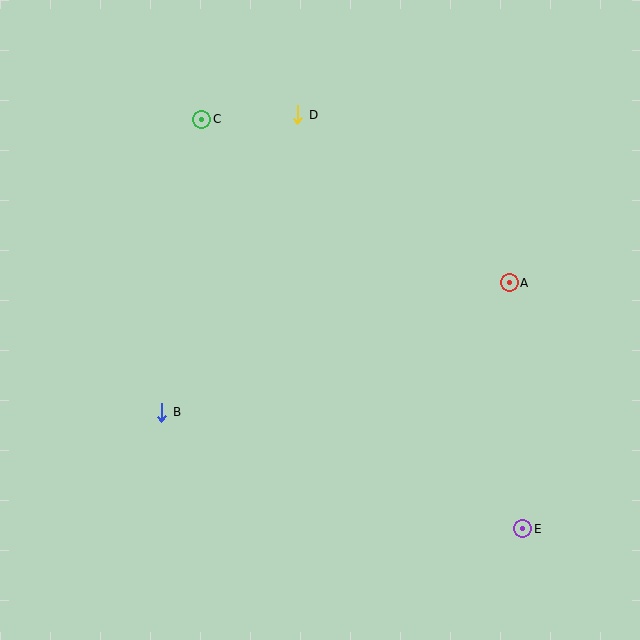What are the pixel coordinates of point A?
Point A is at (509, 283).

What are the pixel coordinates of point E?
Point E is at (523, 529).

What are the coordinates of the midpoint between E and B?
The midpoint between E and B is at (342, 471).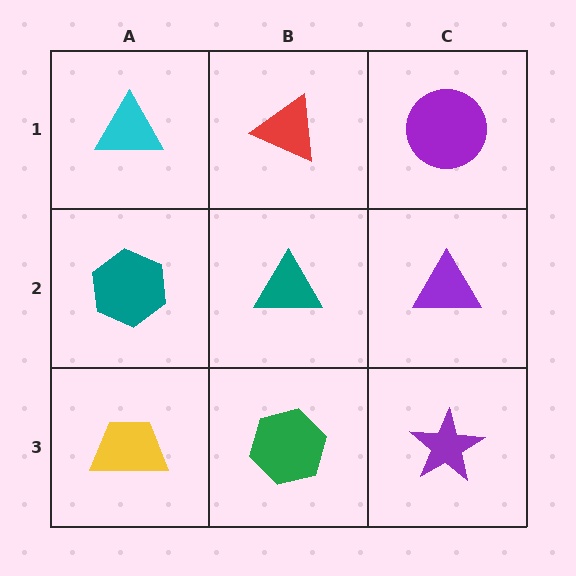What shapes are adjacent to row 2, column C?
A purple circle (row 1, column C), a purple star (row 3, column C), a teal triangle (row 2, column B).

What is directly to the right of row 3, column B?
A purple star.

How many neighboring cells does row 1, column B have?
3.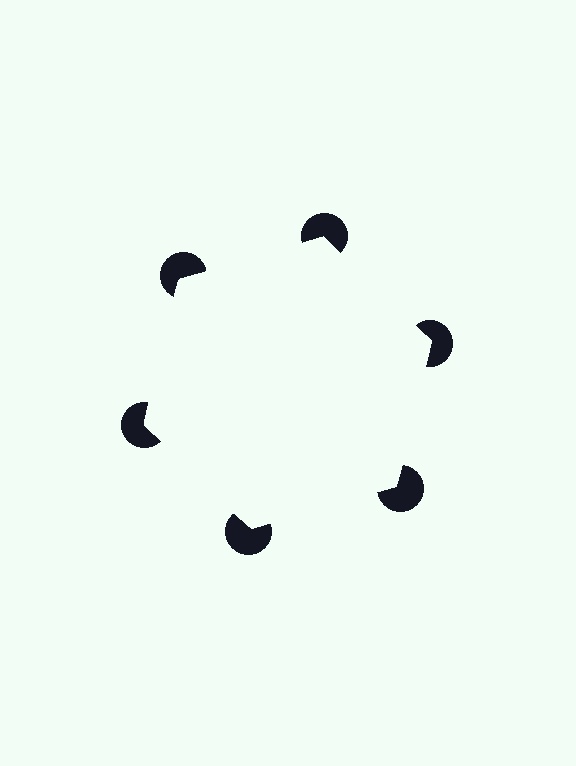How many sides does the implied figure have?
6 sides.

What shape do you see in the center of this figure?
An illusory hexagon — its edges are inferred from the aligned wedge cuts in the pac-man discs, not physically drawn.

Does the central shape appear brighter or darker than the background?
It typically appears slightly brighter than the background, even though no actual brightness change is drawn.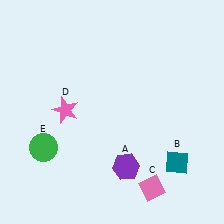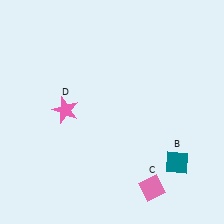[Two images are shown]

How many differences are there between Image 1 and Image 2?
There are 2 differences between the two images.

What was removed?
The green circle (E), the purple hexagon (A) were removed in Image 2.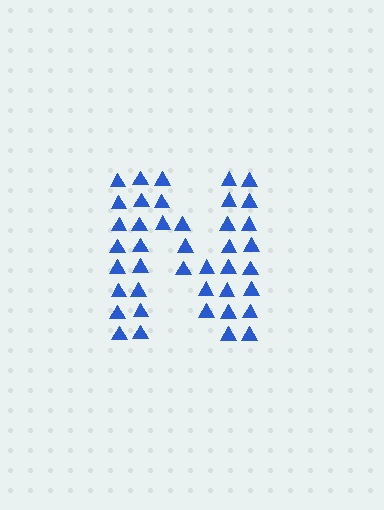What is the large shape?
The large shape is the letter N.